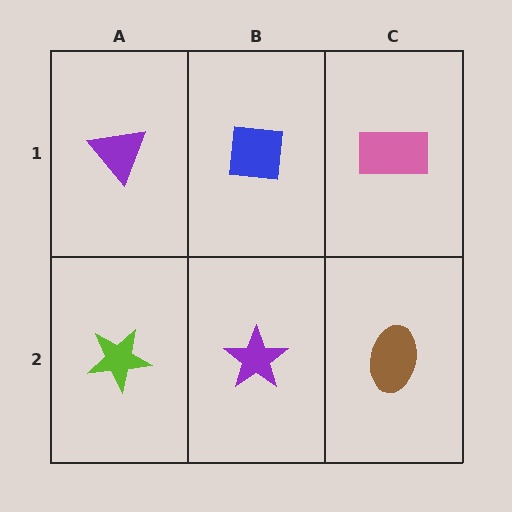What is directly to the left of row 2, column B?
A lime star.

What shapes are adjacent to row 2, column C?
A pink rectangle (row 1, column C), a purple star (row 2, column B).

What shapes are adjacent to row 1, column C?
A brown ellipse (row 2, column C), a blue square (row 1, column B).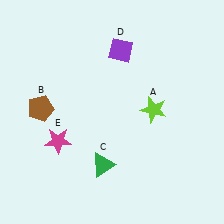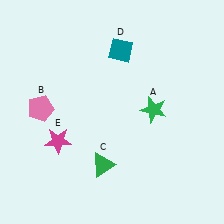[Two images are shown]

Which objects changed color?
A changed from lime to green. B changed from brown to pink. D changed from purple to teal.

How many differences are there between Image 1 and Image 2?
There are 3 differences between the two images.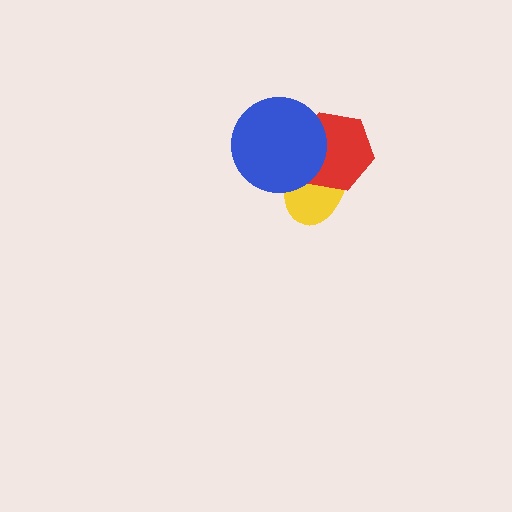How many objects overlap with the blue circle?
2 objects overlap with the blue circle.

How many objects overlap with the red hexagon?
2 objects overlap with the red hexagon.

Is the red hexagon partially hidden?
Yes, it is partially covered by another shape.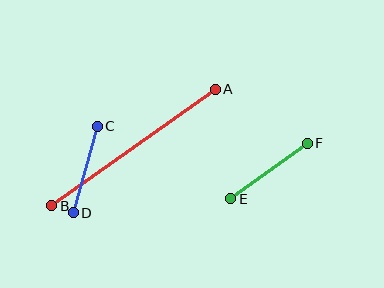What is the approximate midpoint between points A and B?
The midpoint is at approximately (133, 147) pixels.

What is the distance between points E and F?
The distance is approximately 94 pixels.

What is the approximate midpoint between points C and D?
The midpoint is at approximately (85, 170) pixels.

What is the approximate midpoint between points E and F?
The midpoint is at approximately (269, 171) pixels.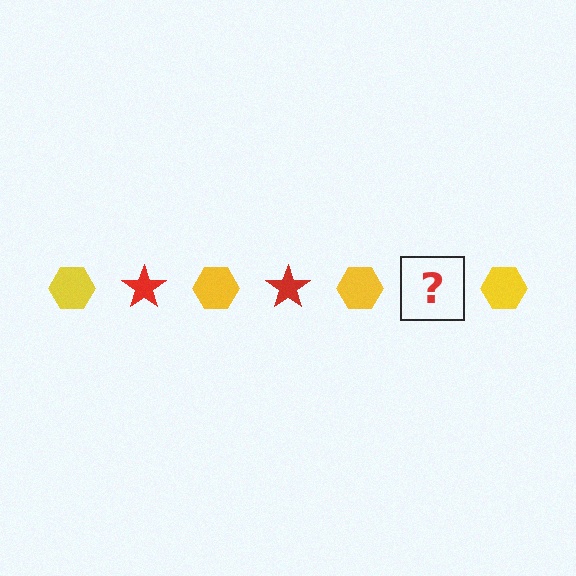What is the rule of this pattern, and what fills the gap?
The rule is that the pattern alternates between yellow hexagon and red star. The gap should be filled with a red star.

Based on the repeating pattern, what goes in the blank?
The blank should be a red star.